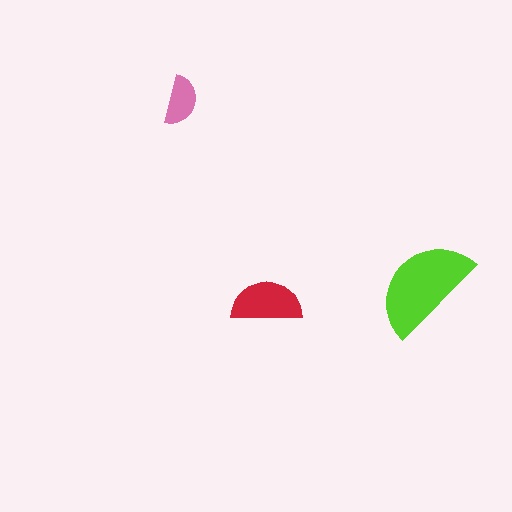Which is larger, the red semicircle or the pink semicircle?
The red one.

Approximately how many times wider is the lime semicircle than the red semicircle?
About 1.5 times wider.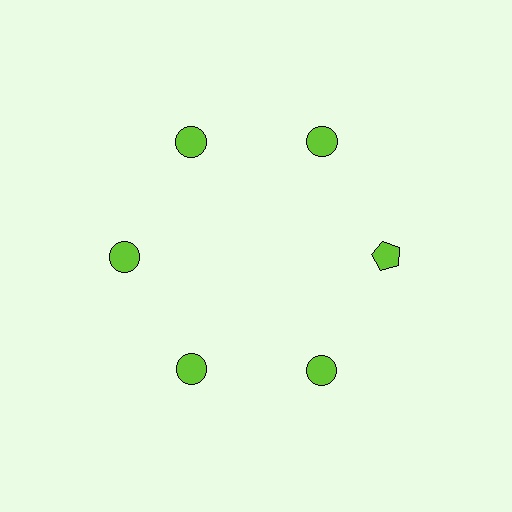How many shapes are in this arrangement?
There are 6 shapes arranged in a ring pattern.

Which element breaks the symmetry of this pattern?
The lime pentagon at roughly the 3 o'clock position breaks the symmetry. All other shapes are lime circles.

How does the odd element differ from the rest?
It has a different shape: pentagon instead of circle.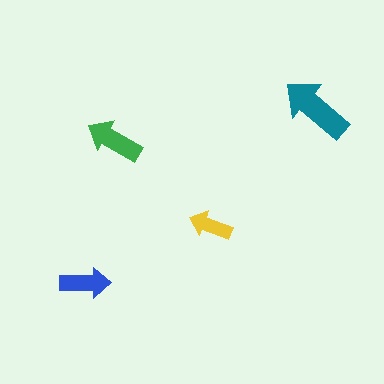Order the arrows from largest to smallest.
the teal one, the green one, the blue one, the yellow one.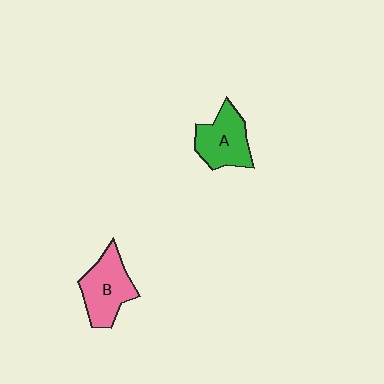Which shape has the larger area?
Shape B (pink).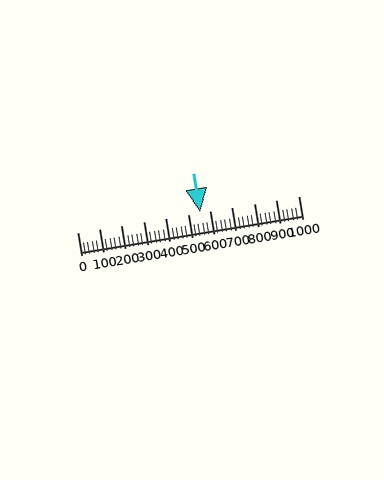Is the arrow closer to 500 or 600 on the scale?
The arrow is closer to 600.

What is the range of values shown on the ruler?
The ruler shows values from 0 to 1000.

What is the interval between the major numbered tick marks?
The major tick marks are spaced 100 units apart.